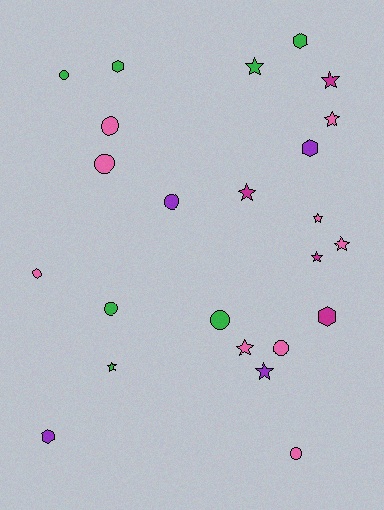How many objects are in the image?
There are 24 objects.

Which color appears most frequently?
Pink, with 9 objects.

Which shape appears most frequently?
Star, with 10 objects.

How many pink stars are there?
There are 4 pink stars.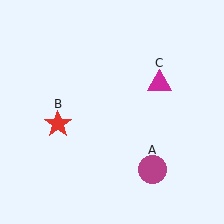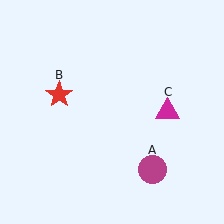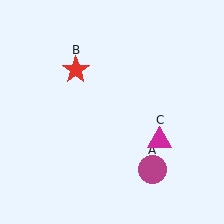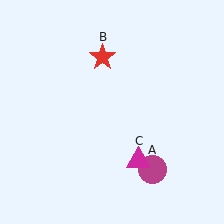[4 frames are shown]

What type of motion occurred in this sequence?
The red star (object B), magenta triangle (object C) rotated clockwise around the center of the scene.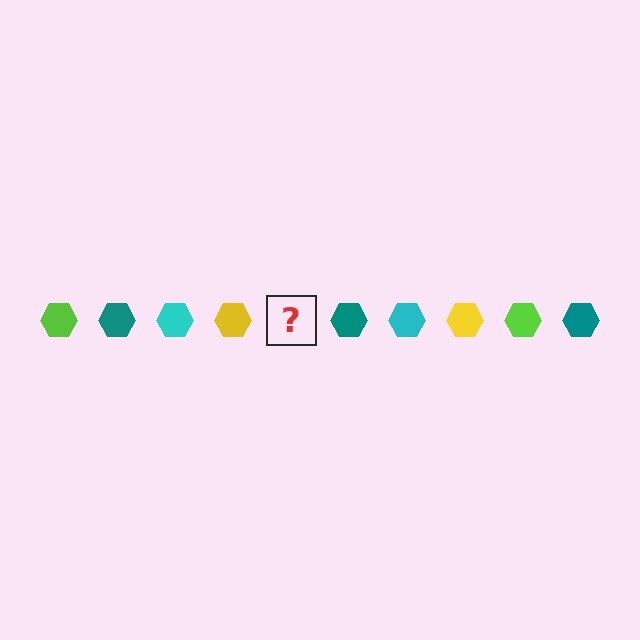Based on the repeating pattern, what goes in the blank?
The blank should be a lime hexagon.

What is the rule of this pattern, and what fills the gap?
The rule is that the pattern cycles through lime, teal, cyan, yellow hexagons. The gap should be filled with a lime hexagon.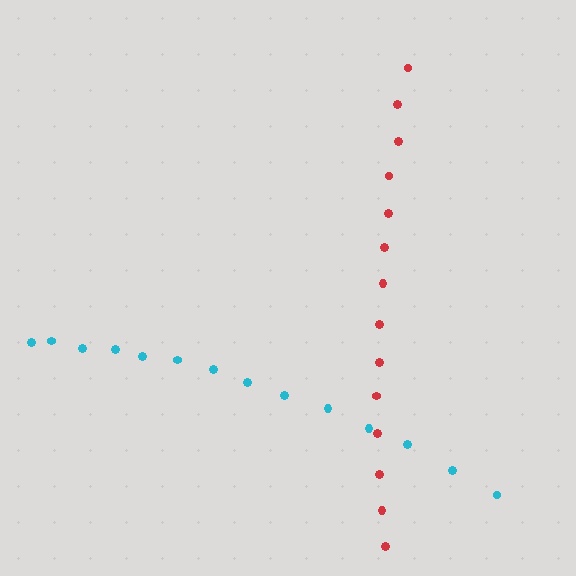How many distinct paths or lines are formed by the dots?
There are 2 distinct paths.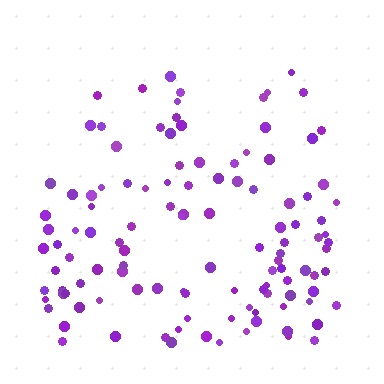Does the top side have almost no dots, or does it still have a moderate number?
Still a moderate number, just noticeably fewer than the bottom.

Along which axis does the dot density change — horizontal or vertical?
Vertical.